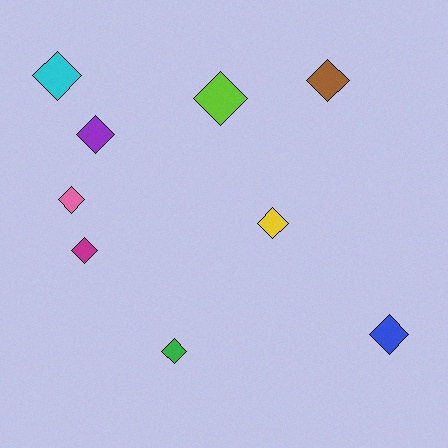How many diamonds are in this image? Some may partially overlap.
There are 9 diamonds.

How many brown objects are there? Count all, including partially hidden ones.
There is 1 brown object.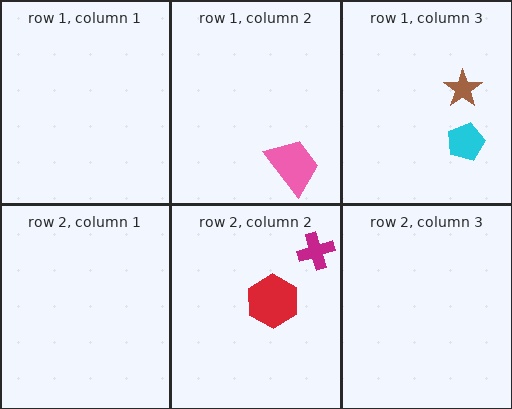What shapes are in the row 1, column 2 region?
The pink trapezoid.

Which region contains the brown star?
The row 1, column 3 region.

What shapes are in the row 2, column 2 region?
The magenta cross, the red hexagon.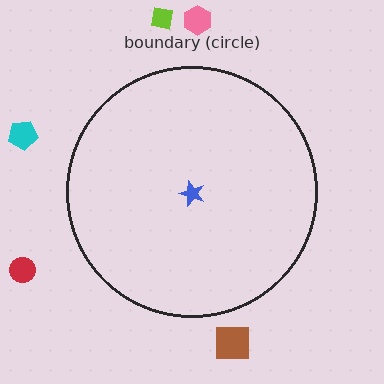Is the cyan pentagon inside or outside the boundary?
Outside.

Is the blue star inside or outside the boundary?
Inside.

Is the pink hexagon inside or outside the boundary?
Outside.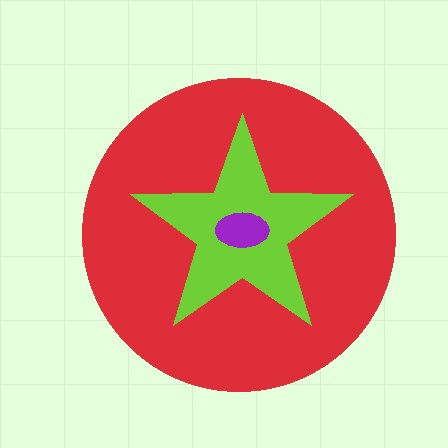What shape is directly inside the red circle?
The lime star.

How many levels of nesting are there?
3.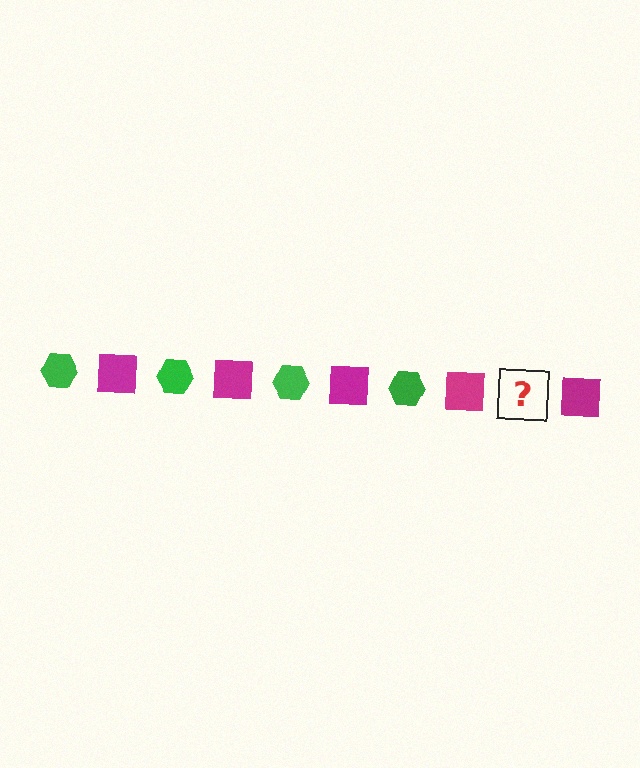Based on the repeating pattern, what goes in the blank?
The blank should be a green hexagon.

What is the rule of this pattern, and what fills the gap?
The rule is that the pattern alternates between green hexagon and magenta square. The gap should be filled with a green hexagon.